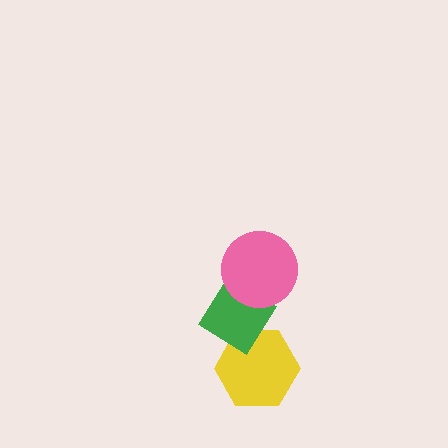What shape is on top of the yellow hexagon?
The green diamond is on top of the yellow hexagon.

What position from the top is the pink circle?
The pink circle is 1st from the top.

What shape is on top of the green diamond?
The pink circle is on top of the green diamond.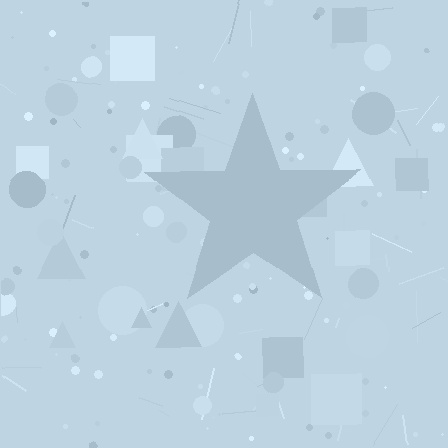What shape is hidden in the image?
A star is hidden in the image.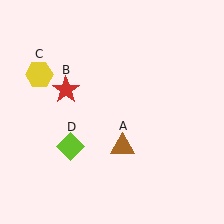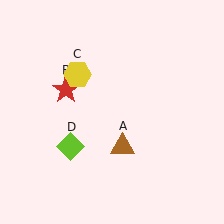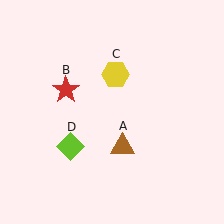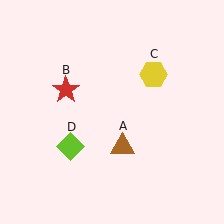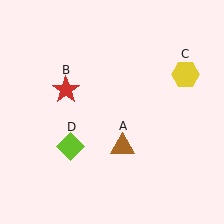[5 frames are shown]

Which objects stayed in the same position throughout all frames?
Brown triangle (object A) and red star (object B) and lime diamond (object D) remained stationary.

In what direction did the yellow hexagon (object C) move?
The yellow hexagon (object C) moved right.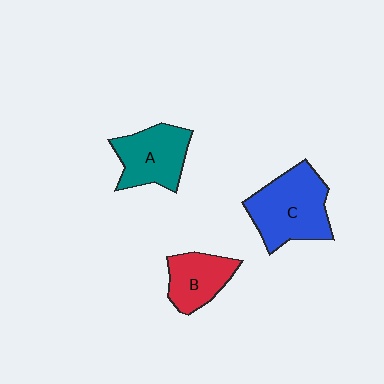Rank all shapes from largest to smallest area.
From largest to smallest: C (blue), A (teal), B (red).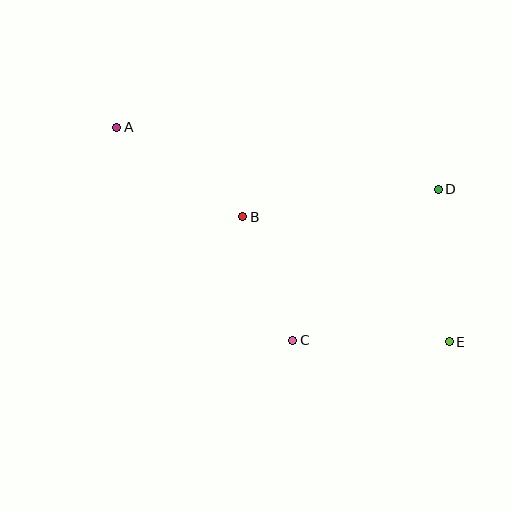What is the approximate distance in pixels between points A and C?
The distance between A and C is approximately 277 pixels.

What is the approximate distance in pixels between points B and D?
The distance between B and D is approximately 198 pixels.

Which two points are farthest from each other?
Points A and E are farthest from each other.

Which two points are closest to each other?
Points B and C are closest to each other.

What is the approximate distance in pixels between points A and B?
The distance between A and B is approximately 154 pixels.